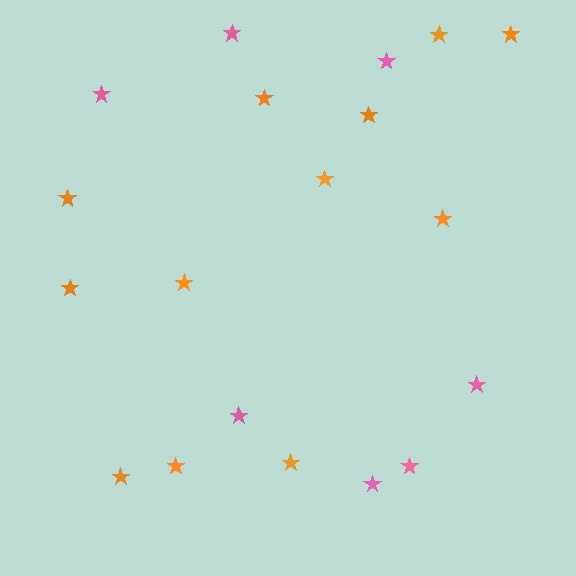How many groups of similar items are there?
There are 2 groups: one group of pink stars (7) and one group of orange stars (12).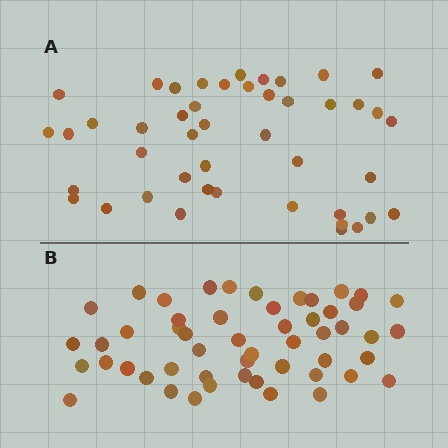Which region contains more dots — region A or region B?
Region B (the bottom region) has more dots.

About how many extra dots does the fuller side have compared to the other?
Region B has roughly 8 or so more dots than region A.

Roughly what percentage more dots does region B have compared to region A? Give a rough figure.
About 15% more.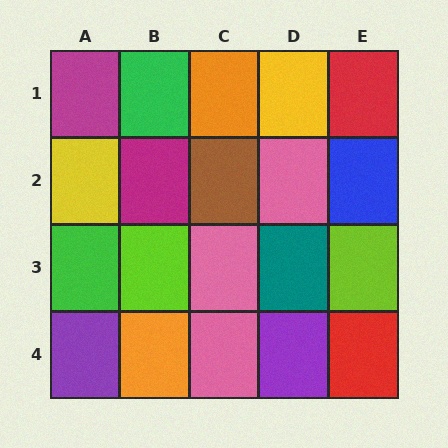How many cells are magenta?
2 cells are magenta.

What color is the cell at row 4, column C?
Pink.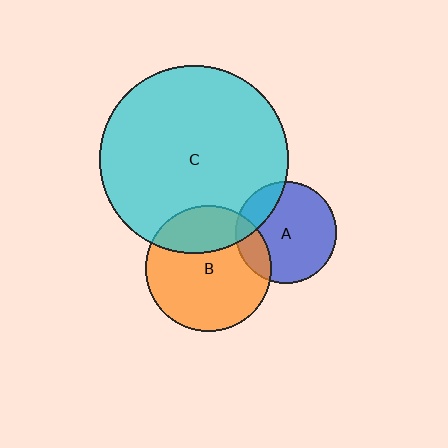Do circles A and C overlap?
Yes.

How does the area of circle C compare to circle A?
Approximately 3.4 times.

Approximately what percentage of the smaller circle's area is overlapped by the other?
Approximately 20%.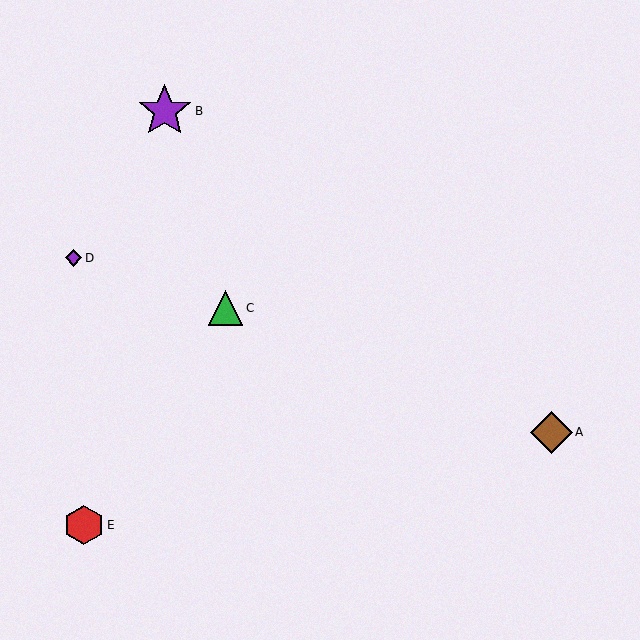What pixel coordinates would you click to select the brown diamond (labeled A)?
Click at (551, 432) to select the brown diamond A.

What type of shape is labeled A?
Shape A is a brown diamond.